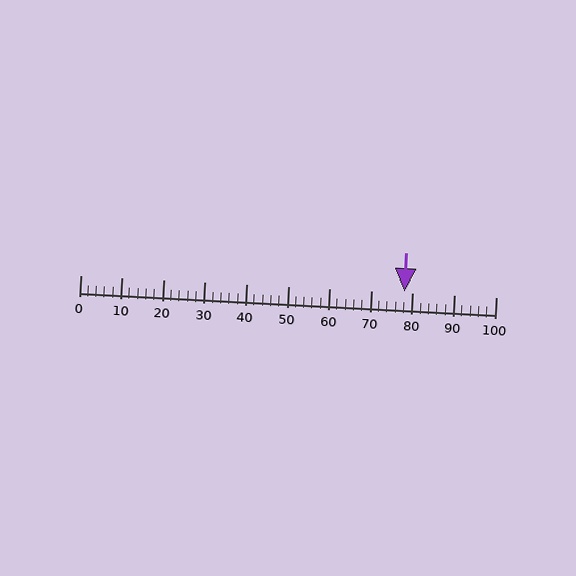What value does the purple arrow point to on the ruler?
The purple arrow points to approximately 78.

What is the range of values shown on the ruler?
The ruler shows values from 0 to 100.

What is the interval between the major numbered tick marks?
The major tick marks are spaced 10 units apart.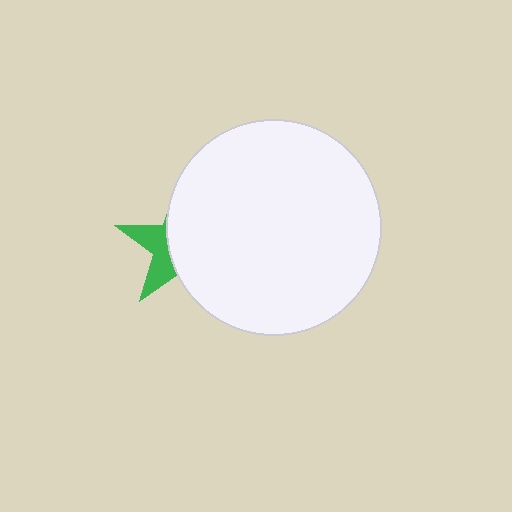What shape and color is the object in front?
The object in front is a white circle.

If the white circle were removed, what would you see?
You would see the complete green star.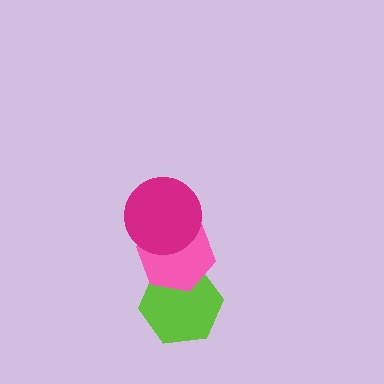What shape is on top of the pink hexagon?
The magenta circle is on top of the pink hexagon.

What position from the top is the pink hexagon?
The pink hexagon is 2nd from the top.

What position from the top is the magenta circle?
The magenta circle is 1st from the top.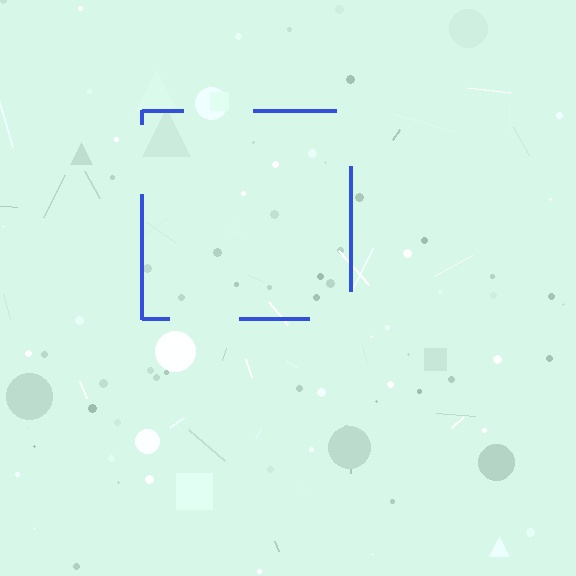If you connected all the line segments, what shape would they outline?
They would outline a square.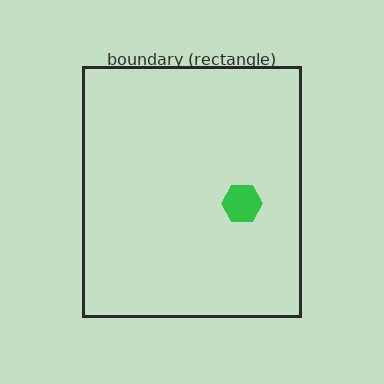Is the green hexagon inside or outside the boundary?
Inside.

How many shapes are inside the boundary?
1 inside, 0 outside.